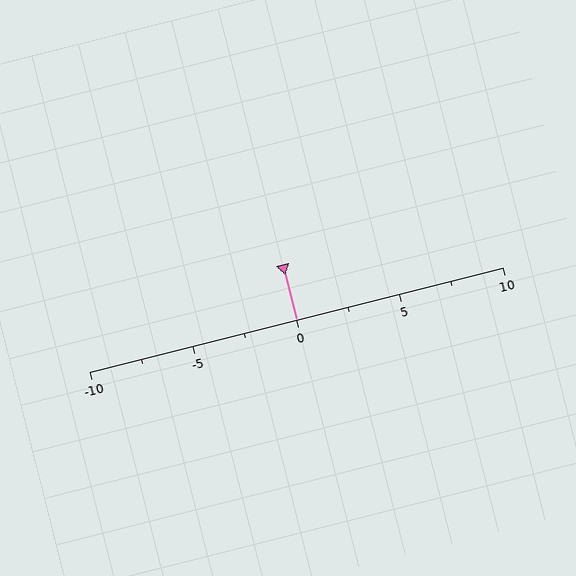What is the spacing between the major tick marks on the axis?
The major ticks are spaced 5 apart.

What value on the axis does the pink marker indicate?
The marker indicates approximately 0.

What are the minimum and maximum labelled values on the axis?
The axis runs from -10 to 10.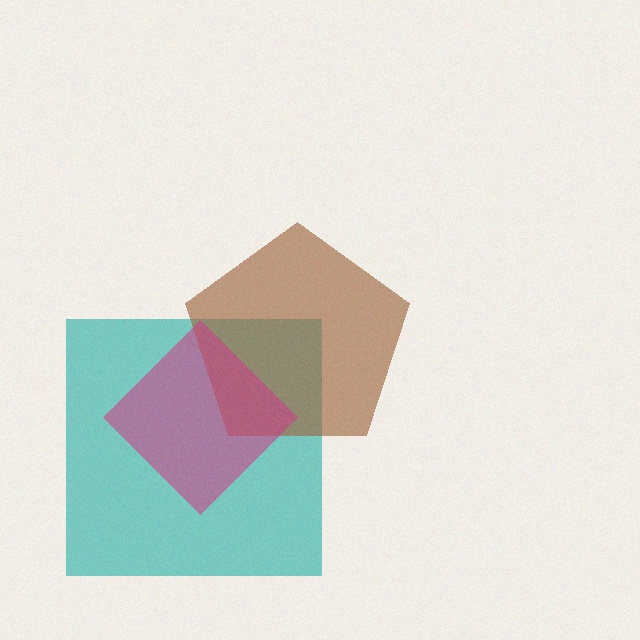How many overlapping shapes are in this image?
There are 3 overlapping shapes in the image.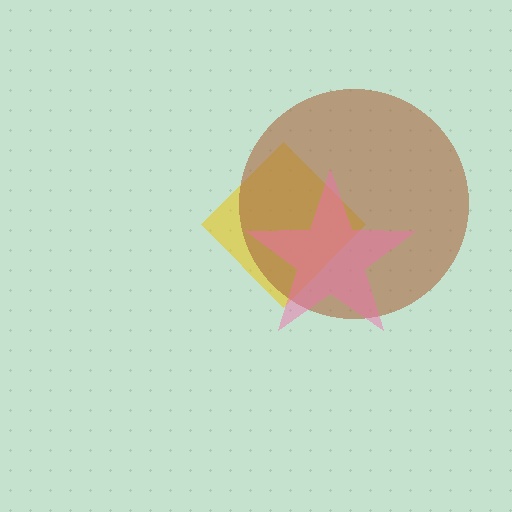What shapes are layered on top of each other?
The layered shapes are: a yellow diamond, a brown circle, a pink star.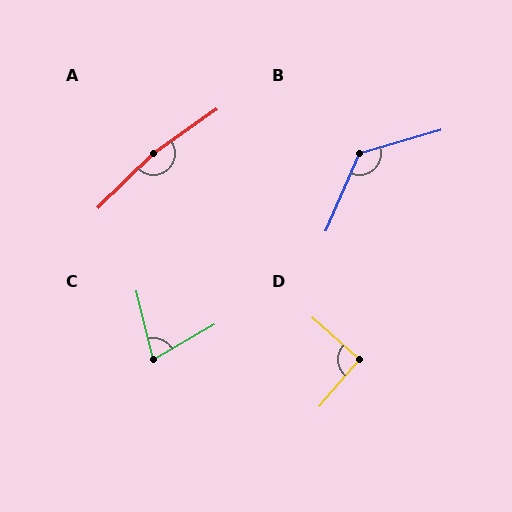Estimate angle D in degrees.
Approximately 91 degrees.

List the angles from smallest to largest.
C (74°), D (91°), B (130°), A (170°).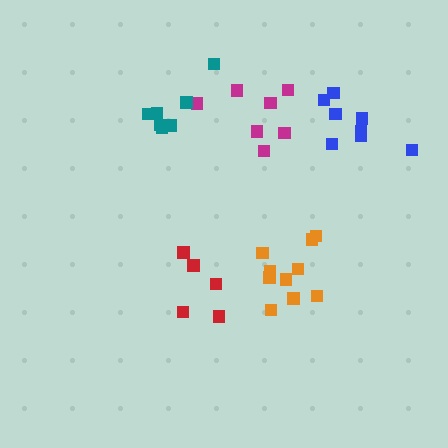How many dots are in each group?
Group 1: 5 dots, Group 2: 7 dots, Group 3: 10 dots, Group 4: 8 dots, Group 5: 8 dots (38 total).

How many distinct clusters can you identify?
There are 5 distinct clusters.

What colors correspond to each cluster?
The clusters are colored: red, magenta, orange, teal, blue.